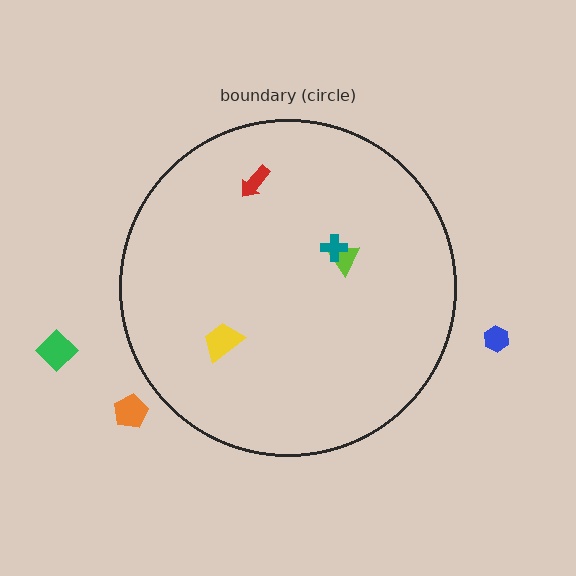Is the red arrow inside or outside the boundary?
Inside.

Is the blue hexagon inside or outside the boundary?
Outside.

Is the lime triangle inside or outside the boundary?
Inside.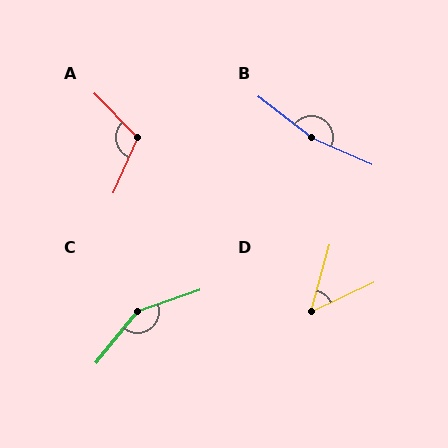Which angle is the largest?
B, at approximately 166 degrees.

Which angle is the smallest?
D, at approximately 49 degrees.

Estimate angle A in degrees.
Approximately 111 degrees.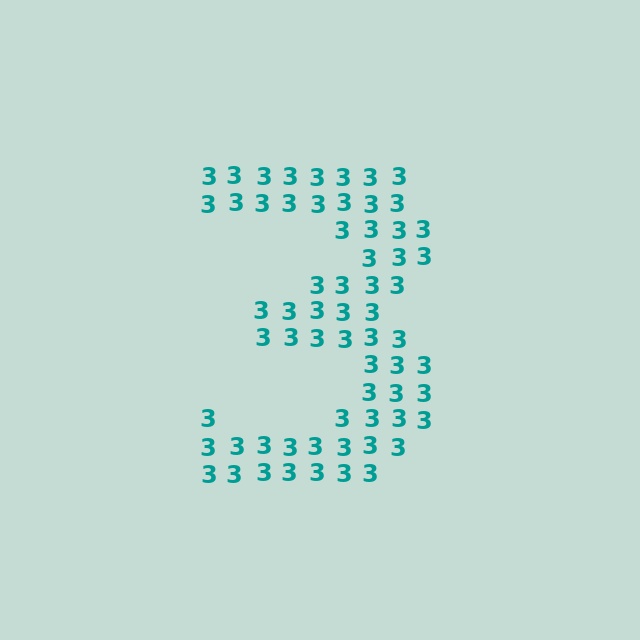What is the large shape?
The large shape is the digit 3.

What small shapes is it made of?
It is made of small digit 3's.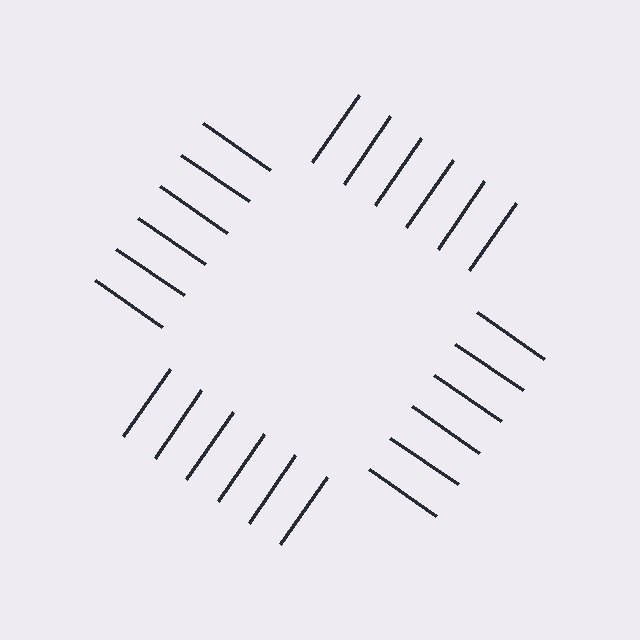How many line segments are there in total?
24 — 6 along each of the 4 edges.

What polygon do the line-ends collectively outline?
An illusory square — the line segments terminate on its edges but no continuous stroke is drawn.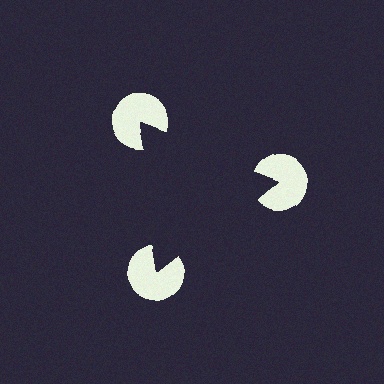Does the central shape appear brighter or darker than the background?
It typically appears slightly darker than the background, even though no actual brightness change is drawn.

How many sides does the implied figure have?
3 sides.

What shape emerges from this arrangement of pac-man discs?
An illusory triangle — its edges are inferred from the aligned wedge cuts in the pac-man discs, not physically drawn.